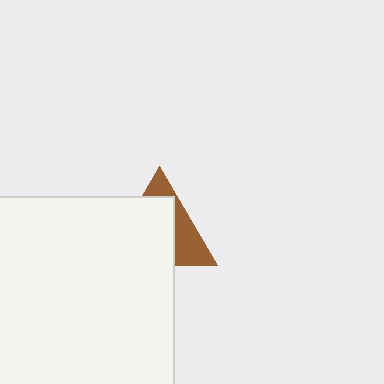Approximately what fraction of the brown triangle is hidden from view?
Roughly 64% of the brown triangle is hidden behind the white square.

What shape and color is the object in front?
The object in front is a white square.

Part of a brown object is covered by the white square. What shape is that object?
It is a triangle.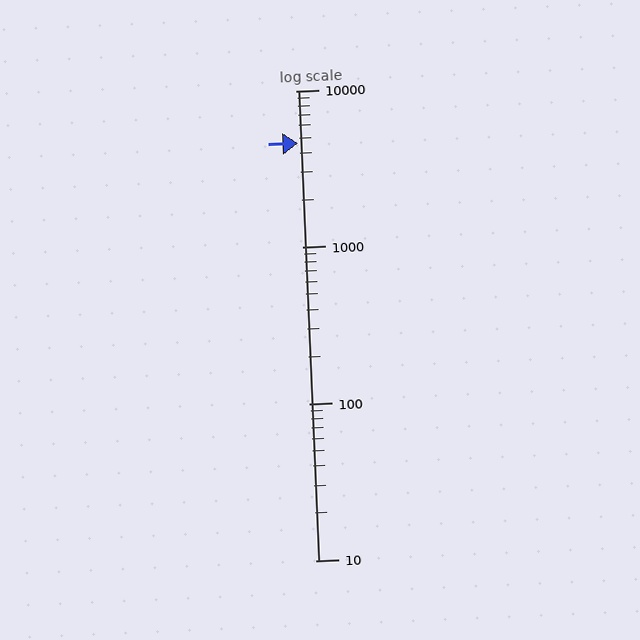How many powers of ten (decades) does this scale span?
The scale spans 3 decades, from 10 to 10000.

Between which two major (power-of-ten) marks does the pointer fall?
The pointer is between 1000 and 10000.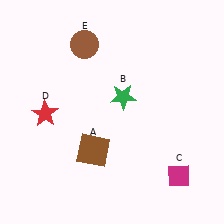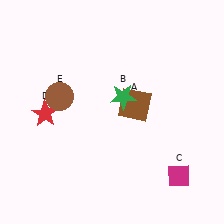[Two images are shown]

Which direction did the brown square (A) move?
The brown square (A) moved up.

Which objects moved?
The objects that moved are: the brown square (A), the brown circle (E).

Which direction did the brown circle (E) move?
The brown circle (E) moved down.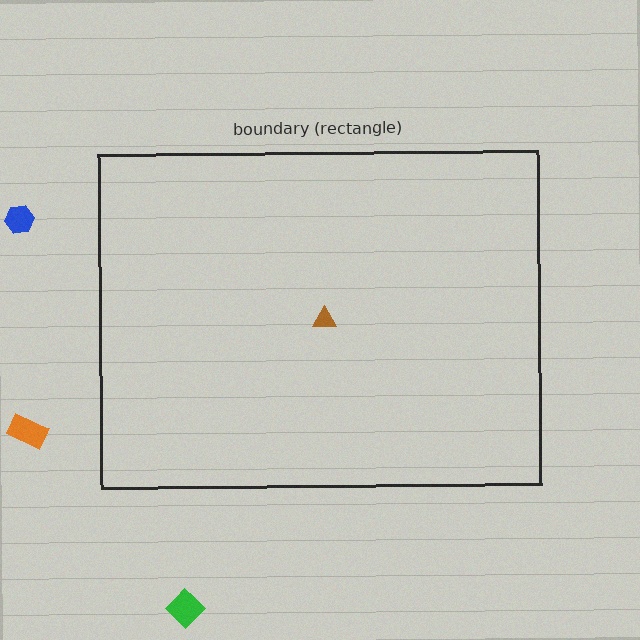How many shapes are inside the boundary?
1 inside, 3 outside.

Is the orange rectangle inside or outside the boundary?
Outside.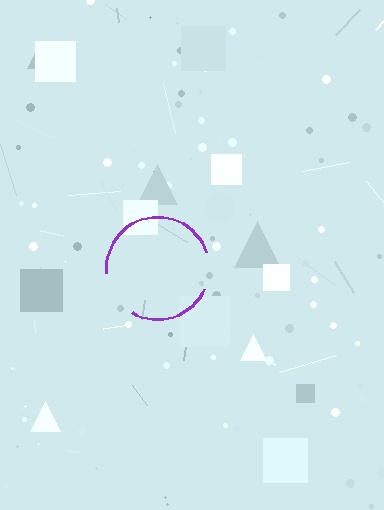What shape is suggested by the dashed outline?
The dashed outline suggests a circle.